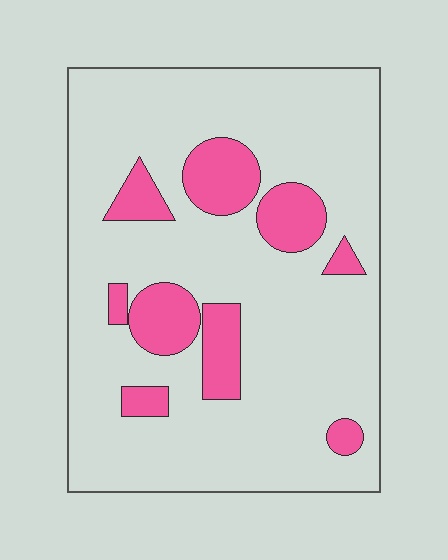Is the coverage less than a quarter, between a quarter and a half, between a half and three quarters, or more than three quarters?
Less than a quarter.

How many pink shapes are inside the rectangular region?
9.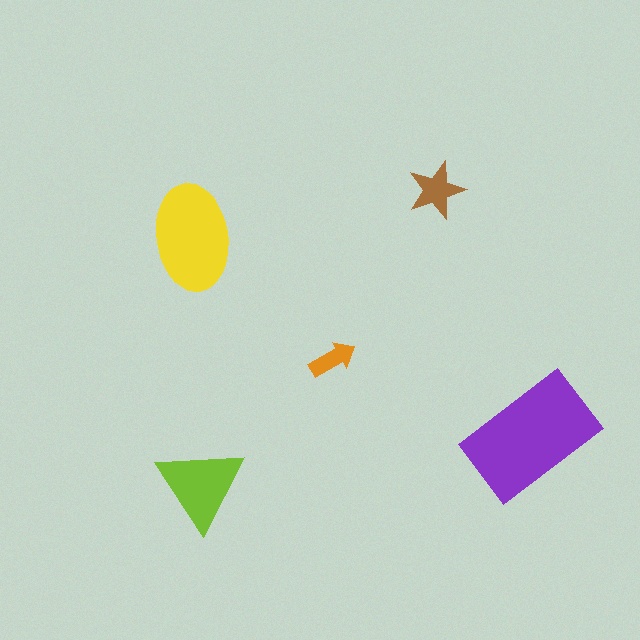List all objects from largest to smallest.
The purple rectangle, the yellow ellipse, the lime triangle, the brown star, the orange arrow.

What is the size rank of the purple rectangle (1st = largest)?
1st.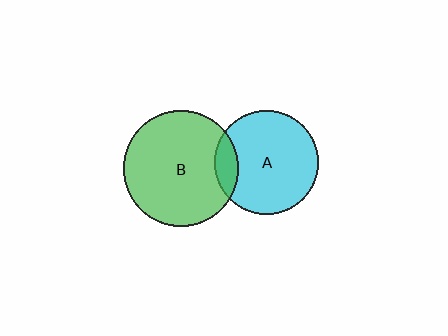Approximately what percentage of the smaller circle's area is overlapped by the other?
Approximately 15%.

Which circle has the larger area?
Circle B (green).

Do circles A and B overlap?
Yes.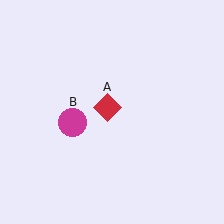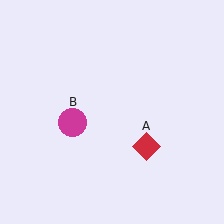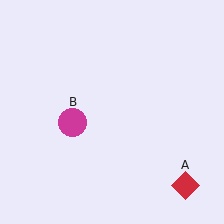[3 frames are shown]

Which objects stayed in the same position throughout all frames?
Magenta circle (object B) remained stationary.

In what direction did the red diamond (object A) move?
The red diamond (object A) moved down and to the right.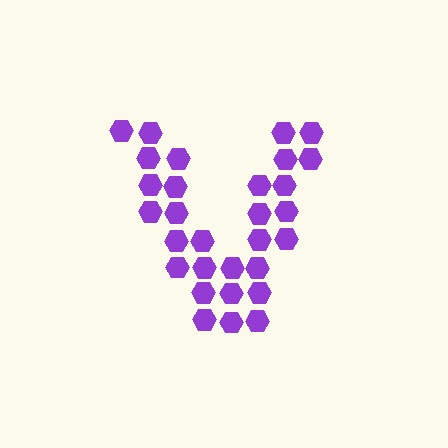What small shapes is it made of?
It is made of small hexagons.